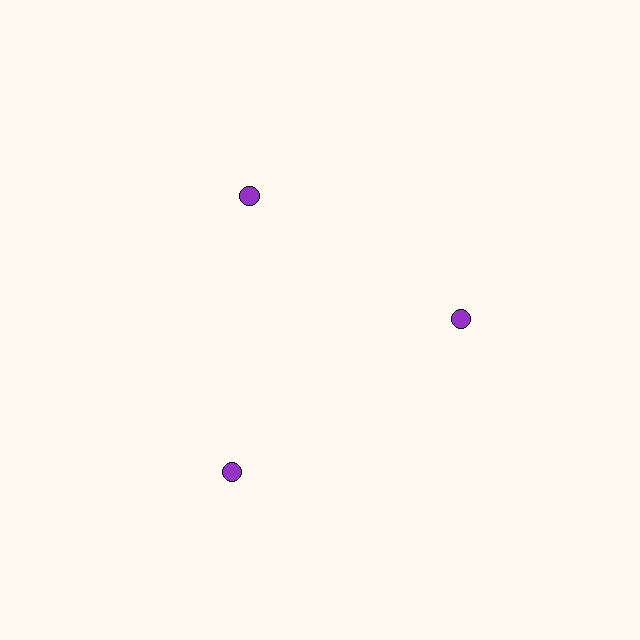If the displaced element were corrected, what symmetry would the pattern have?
It would have 3-fold rotational symmetry — the pattern would map onto itself every 120 degrees.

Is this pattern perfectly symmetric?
No. The 3 purple circles are arranged in a ring, but one element near the 7 o'clock position is pushed outward from the center, breaking the 3-fold rotational symmetry.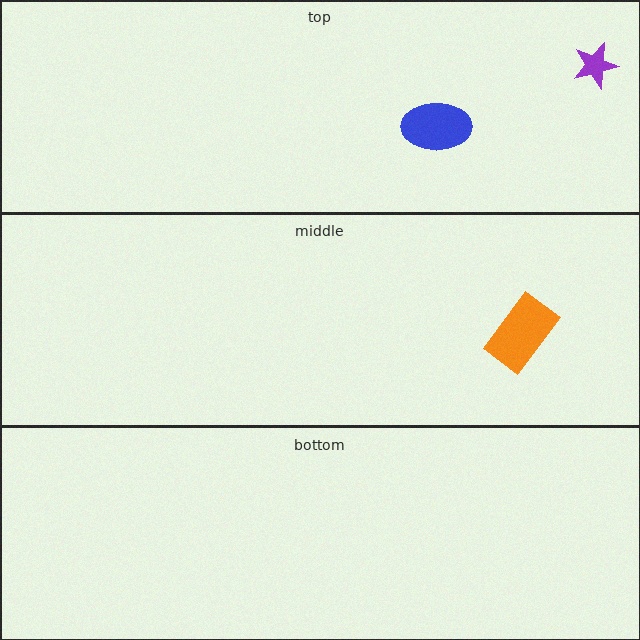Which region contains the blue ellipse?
The top region.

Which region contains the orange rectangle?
The middle region.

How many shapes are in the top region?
2.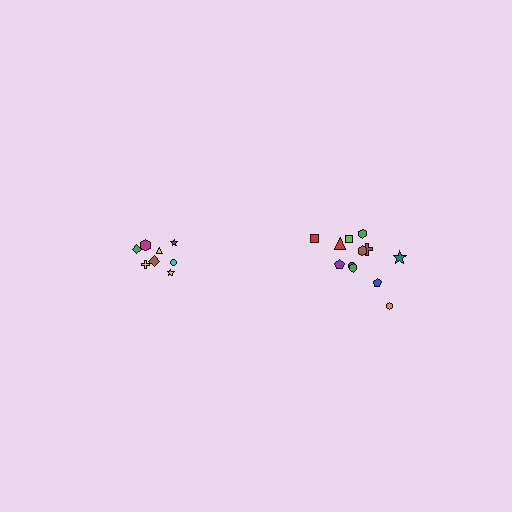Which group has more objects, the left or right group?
The right group.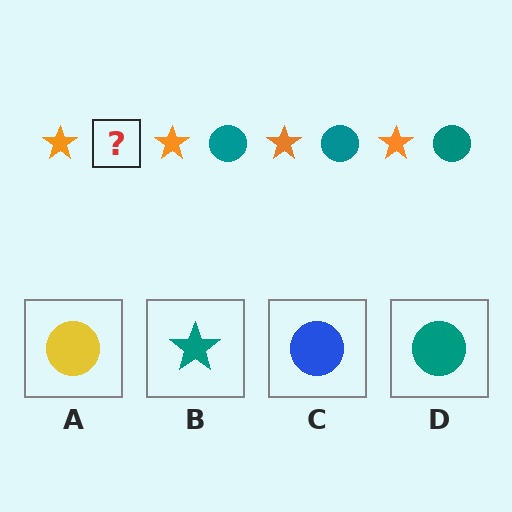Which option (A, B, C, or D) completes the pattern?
D.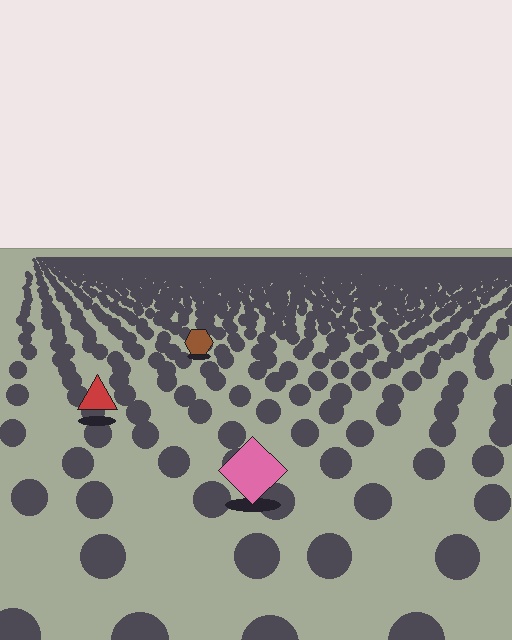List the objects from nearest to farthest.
From nearest to farthest: the pink diamond, the red triangle, the brown hexagon.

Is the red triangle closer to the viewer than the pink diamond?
No. The pink diamond is closer — you can tell from the texture gradient: the ground texture is coarser near it.